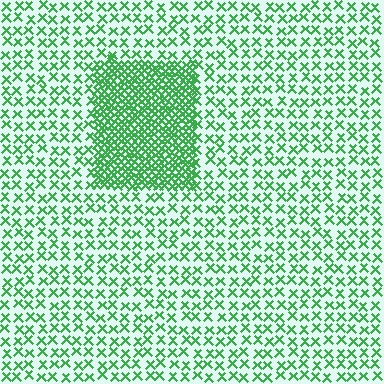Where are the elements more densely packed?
The elements are more densely packed inside the rectangle boundary.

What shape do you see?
I see a rectangle.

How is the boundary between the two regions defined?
The boundary is defined by a change in element density (approximately 3.1x ratio). All elements are the same color, size, and shape.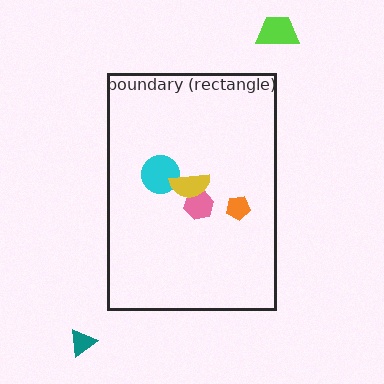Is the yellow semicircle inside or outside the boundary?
Inside.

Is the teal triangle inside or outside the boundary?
Outside.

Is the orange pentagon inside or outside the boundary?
Inside.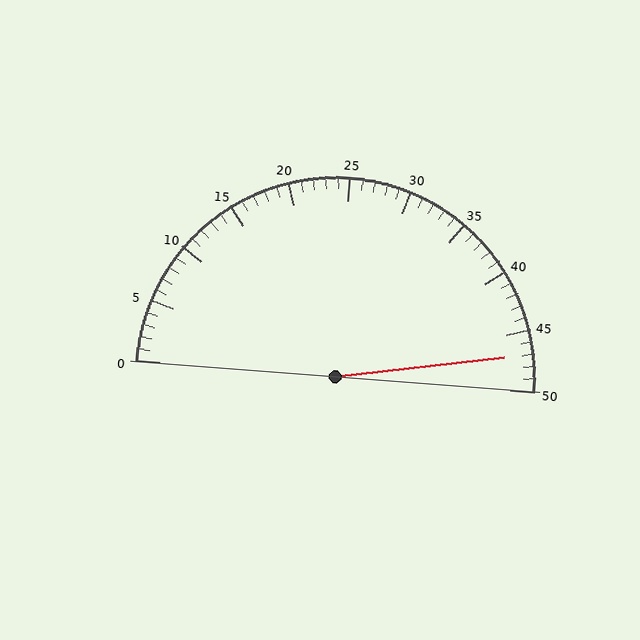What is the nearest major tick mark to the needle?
The nearest major tick mark is 45.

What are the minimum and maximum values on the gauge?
The gauge ranges from 0 to 50.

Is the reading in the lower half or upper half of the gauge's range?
The reading is in the upper half of the range (0 to 50).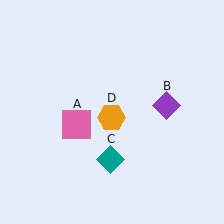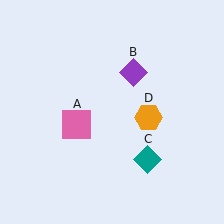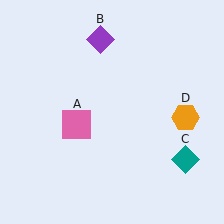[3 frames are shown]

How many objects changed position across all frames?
3 objects changed position: purple diamond (object B), teal diamond (object C), orange hexagon (object D).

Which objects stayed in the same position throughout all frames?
Pink square (object A) remained stationary.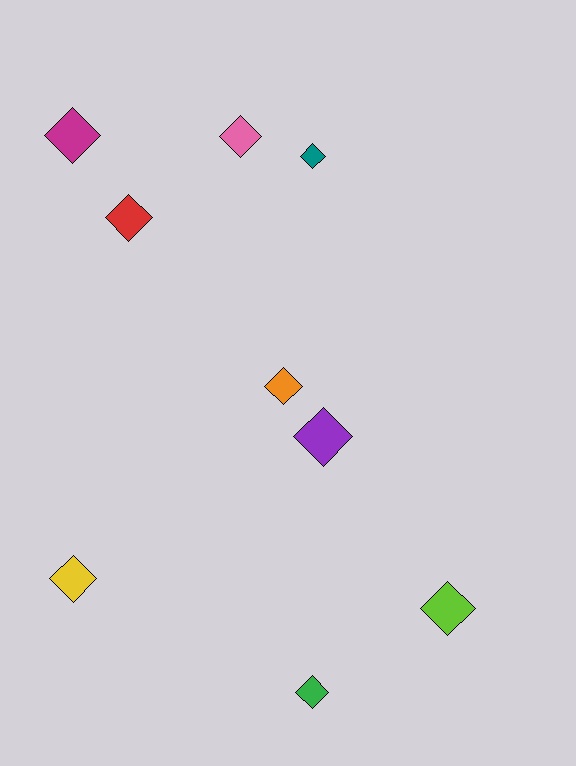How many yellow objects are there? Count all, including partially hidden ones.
There is 1 yellow object.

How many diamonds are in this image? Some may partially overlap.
There are 9 diamonds.